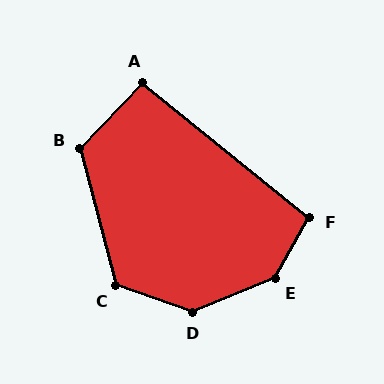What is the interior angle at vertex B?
Approximately 122 degrees (obtuse).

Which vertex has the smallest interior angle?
A, at approximately 94 degrees.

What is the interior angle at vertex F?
Approximately 100 degrees (obtuse).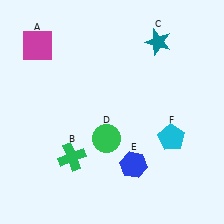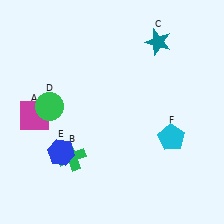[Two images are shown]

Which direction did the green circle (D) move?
The green circle (D) moved left.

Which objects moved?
The objects that moved are: the magenta square (A), the green circle (D), the blue hexagon (E).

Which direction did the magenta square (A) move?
The magenta square (A) moved down.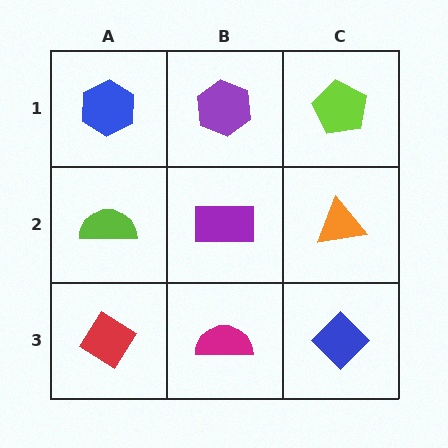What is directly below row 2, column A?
A red diamond.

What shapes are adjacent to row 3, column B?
A purple rectangle (row 2, column B), a red diamond (row 3, column A), a blue diamond (row 3, column C).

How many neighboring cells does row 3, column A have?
2.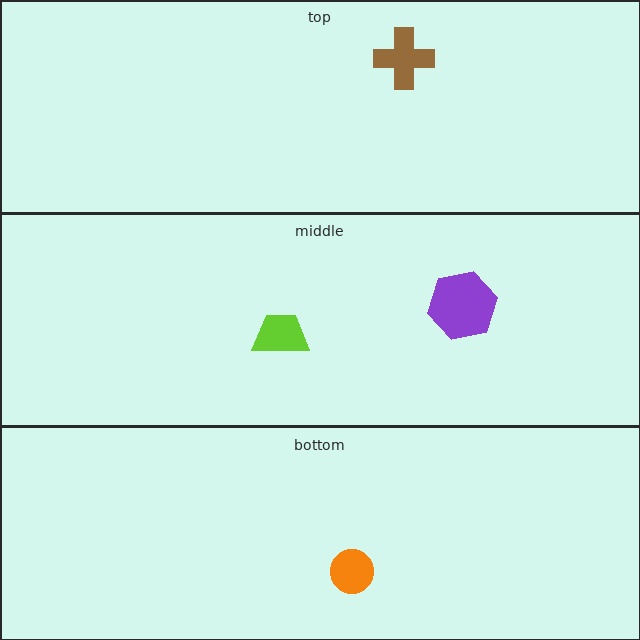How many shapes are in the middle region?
2.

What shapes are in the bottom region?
The orange circle.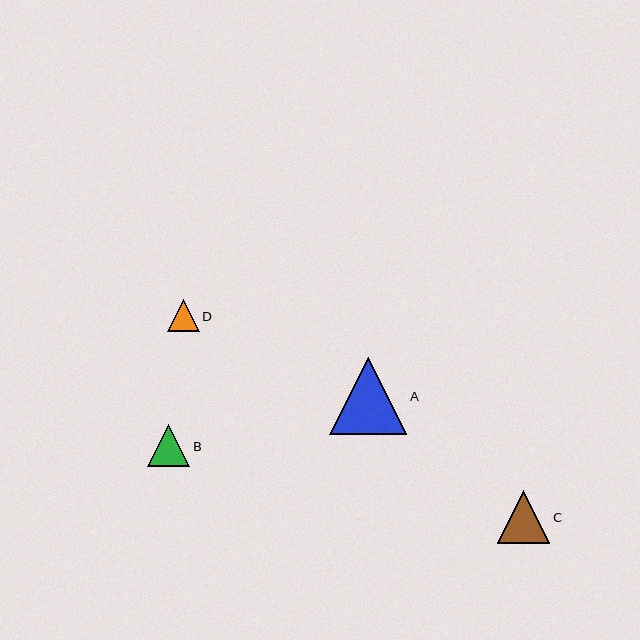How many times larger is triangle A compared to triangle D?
Triangle A is approximately 2.4 times the size of triangle D.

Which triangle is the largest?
Triangle A is the largest with a size of approximately 77 pixels.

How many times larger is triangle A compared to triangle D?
Triangle A is approximately 2.4 times the size of triangle D.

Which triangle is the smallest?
Triangle D is the smallest with a size of approximately 32 pixels.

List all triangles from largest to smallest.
From largest to smallest: A, C, B, D.